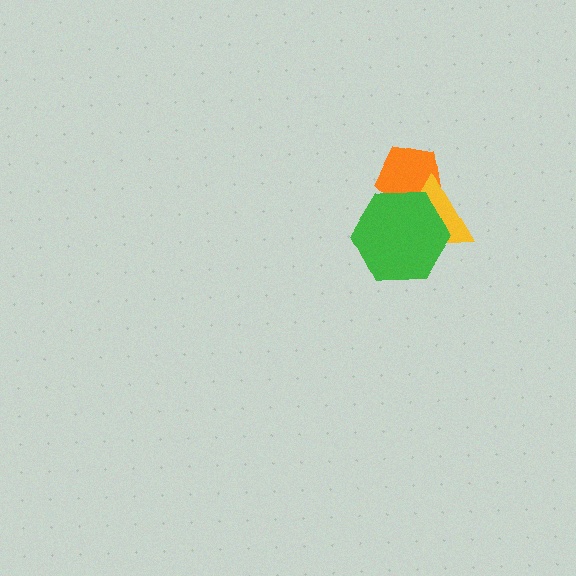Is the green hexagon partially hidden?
No, no other shape covers it.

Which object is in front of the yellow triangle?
The green hexagon is in front of the yellow triangle.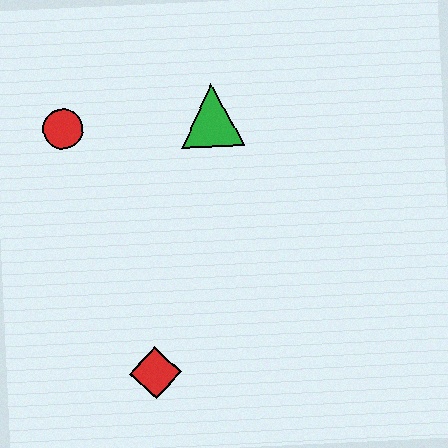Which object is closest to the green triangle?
The red circle is closest to the green triangle.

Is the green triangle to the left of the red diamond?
No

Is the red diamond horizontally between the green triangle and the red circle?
Yes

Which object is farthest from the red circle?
The red diamond is farthest from the red circle.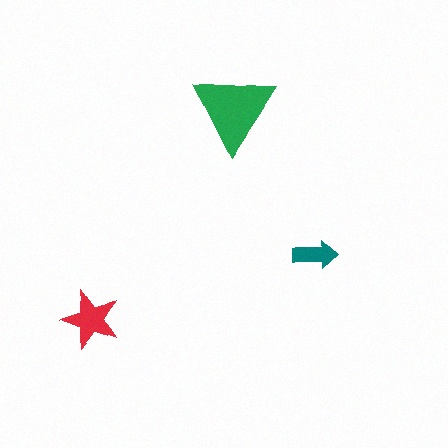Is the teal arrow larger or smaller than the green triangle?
Smaller.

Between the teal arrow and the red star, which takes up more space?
The red star.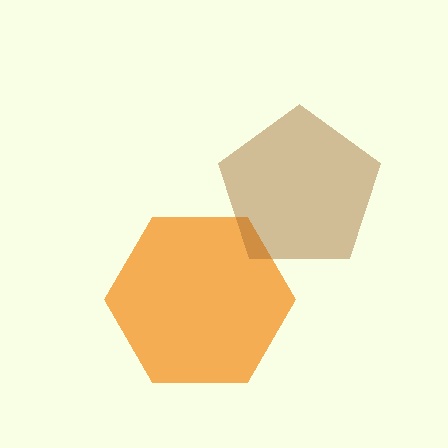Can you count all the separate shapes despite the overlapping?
Yes, there are 2 separate shapes.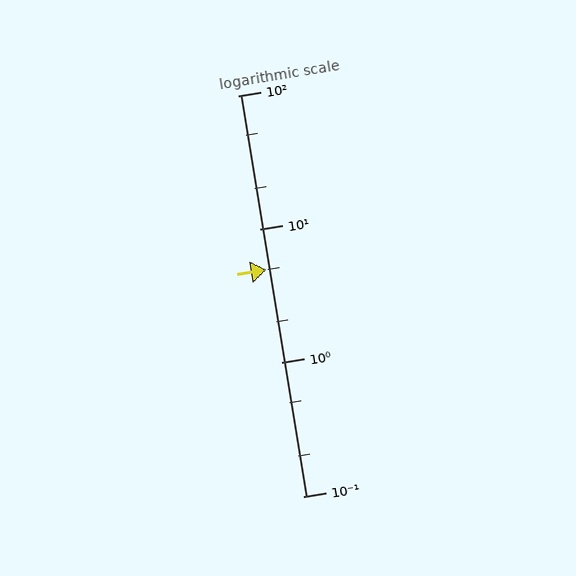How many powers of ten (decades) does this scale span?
The scale spans 3 decades, from 0.1 to 100.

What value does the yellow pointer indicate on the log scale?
The pointer indicates approximately 5.